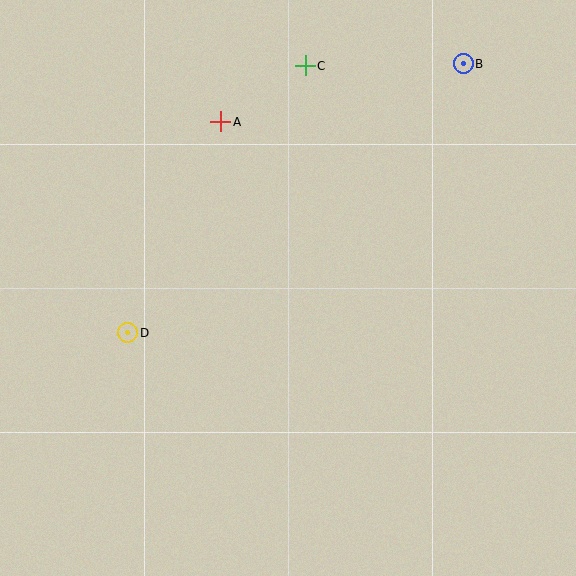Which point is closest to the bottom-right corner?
Point D is closest to the bottom-right corner.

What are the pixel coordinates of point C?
Point C is at (305, 66).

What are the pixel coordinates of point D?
Point D is at (128, 333).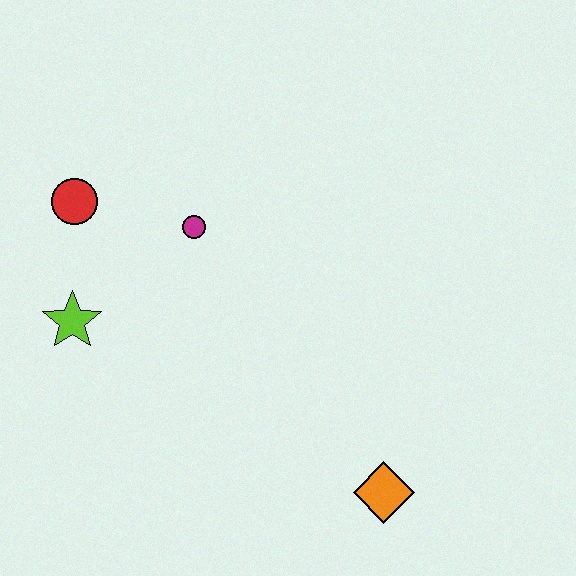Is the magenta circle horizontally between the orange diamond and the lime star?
Yes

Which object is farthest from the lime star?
The orange diamond is farthest from the lime star.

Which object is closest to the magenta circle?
The red circle is closest to the magenta circle.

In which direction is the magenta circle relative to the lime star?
The magenta circle is to the right of the lime star.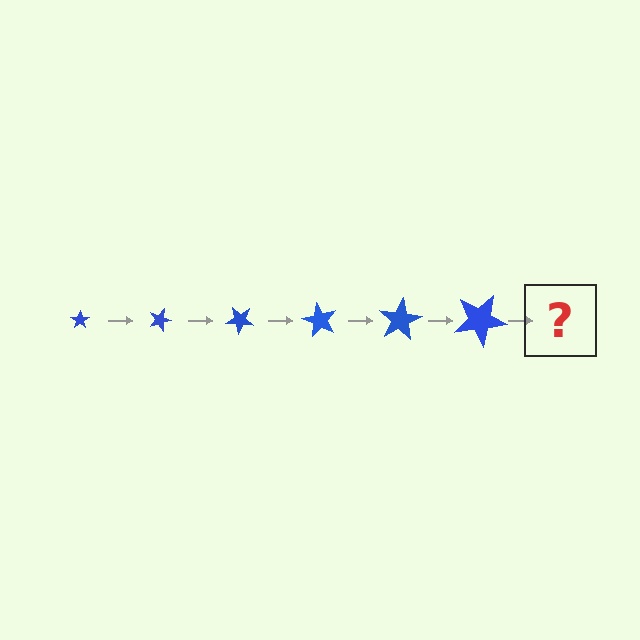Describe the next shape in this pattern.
It should be a star, larger than the previous one and rotated 120 degrees from the start.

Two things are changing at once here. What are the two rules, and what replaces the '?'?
The two rules are that the star grows larger each step and it rotates 20 degrees each step. The '?' should be a star, larger than the previous one and rotated 120 degrees from the start.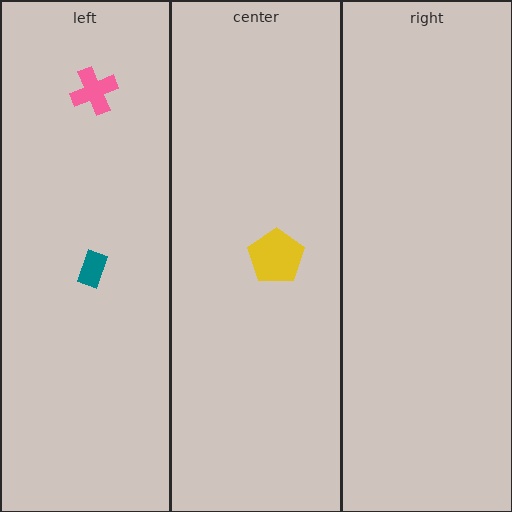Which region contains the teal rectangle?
The left region.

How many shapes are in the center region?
1.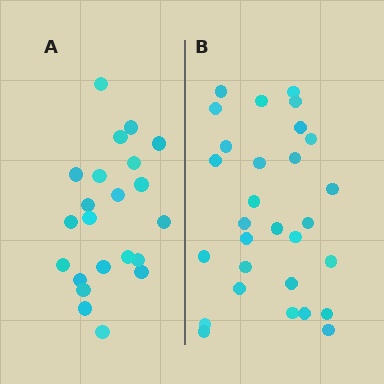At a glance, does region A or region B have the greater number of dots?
Region B (the right region) has more dots.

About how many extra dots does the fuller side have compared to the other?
Region B has roughly 8 or so more dots than region A.